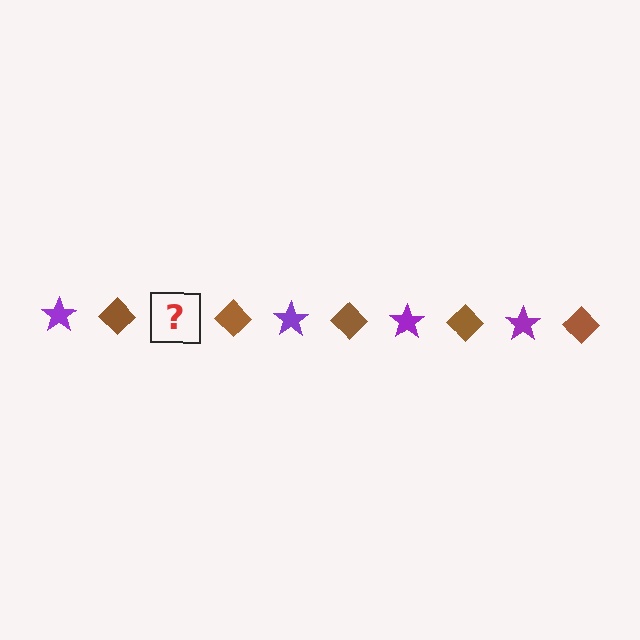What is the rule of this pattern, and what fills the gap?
The rule is that the pattern alternates between purple star and brown diamond. The gap should be filled with a purple star.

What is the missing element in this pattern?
The missing element is a purple star.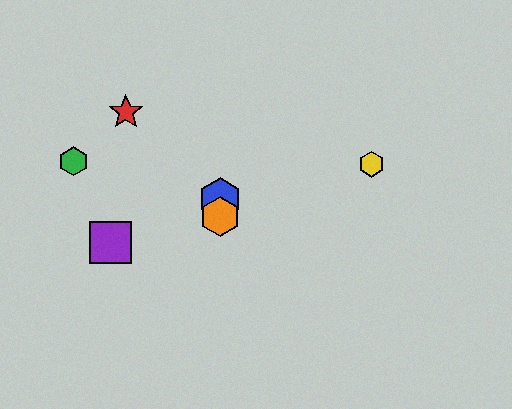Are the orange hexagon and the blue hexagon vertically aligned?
Yes, both are at x≈220.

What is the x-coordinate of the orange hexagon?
The orange hexagon is at x≈220.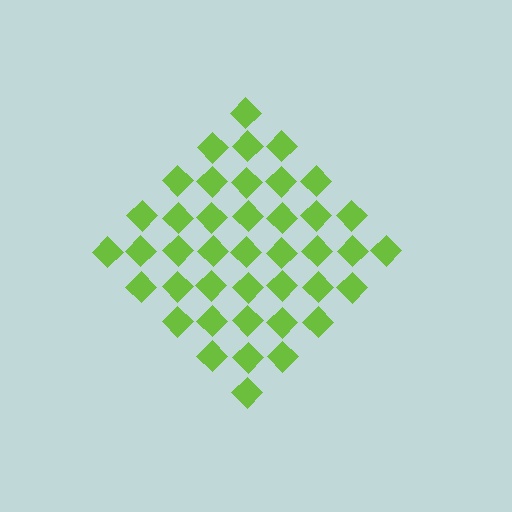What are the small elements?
The small elements are diamonds.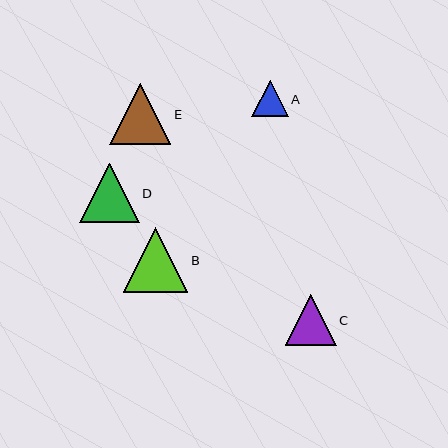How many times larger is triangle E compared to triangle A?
Triangle E is approximately 1.7 times the size of triangle A.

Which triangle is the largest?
Triangle B is the largest with a size of approximately 65 pixels.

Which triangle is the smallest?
Triangle A is the smallest with a size of approximately 36 pixels.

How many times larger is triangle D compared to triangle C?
Triangle D is approximately 1.2 times the size of triangle C.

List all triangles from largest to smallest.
From largest to smallest: B, E, D, C, A.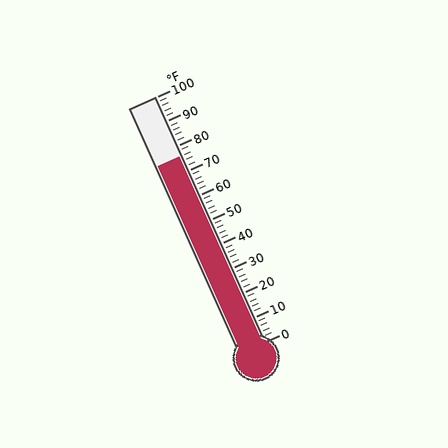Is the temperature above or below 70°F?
The temperature is above 70°F.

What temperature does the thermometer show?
The thermometer shows approximately 76°F.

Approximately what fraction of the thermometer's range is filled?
The thermometer is filled to approximately 75% of its range.